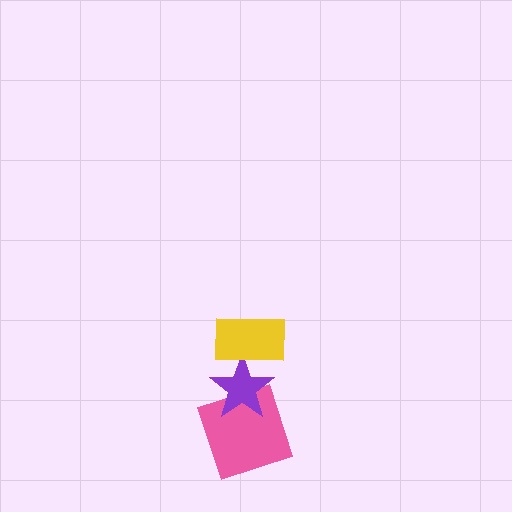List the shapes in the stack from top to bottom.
From top to bottom: the yellow rectangle, the purple star, the pink square.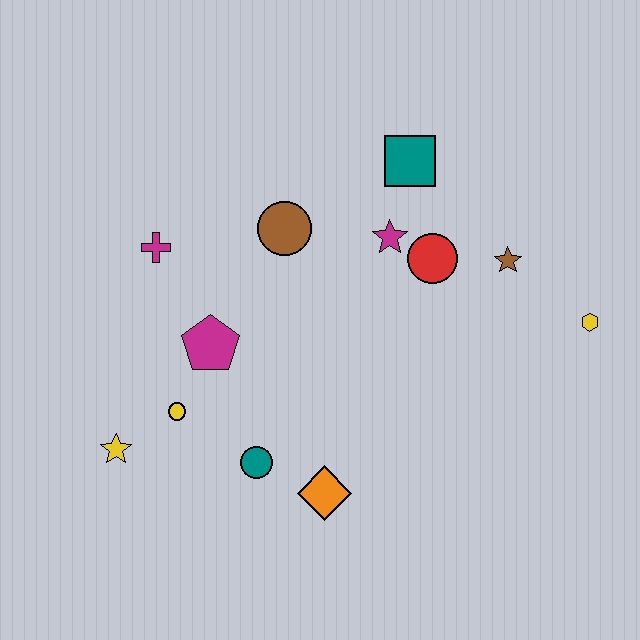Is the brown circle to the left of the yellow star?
No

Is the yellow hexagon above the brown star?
No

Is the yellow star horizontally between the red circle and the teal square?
No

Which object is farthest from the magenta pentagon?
The yellow hexagon is farthest from the magenta pentagon.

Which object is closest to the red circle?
The magenta star is closest to the red circle.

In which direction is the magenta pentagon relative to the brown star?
The magenta pentagon is to the left of the brown star.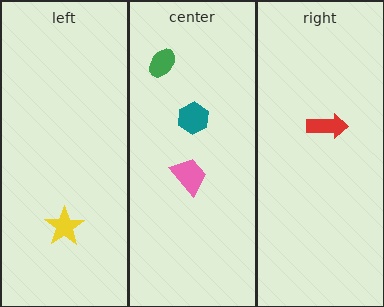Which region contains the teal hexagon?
The center region.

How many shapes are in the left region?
1.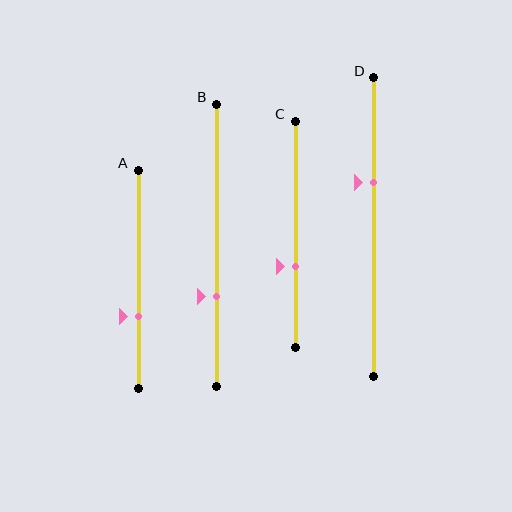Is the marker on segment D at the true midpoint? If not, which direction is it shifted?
No, the marker on segment D is shifted upward by about 15% of the segment length.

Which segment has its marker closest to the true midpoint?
Segment C has its marker closest to the true midpoint.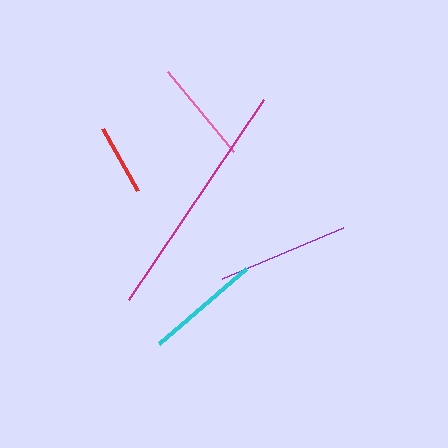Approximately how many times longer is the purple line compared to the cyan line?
The purple line is approximately 1.1 times the length of the cyan line.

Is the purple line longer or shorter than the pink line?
The purple line is longer than the pink line.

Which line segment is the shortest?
The red line is the shortest at approximately 71 pixels.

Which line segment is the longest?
The magenta line is the longest at approximately 241 pixels.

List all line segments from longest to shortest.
From longest to shortest: magenta, purple, cyan, pink, red.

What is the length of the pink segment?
The pink segment is approximately 104 pixels long.